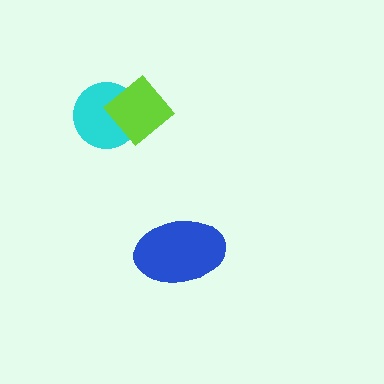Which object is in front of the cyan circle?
The lime diamond is in front of the cyan circle.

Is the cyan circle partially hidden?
Yes, it is partially covered by another shape.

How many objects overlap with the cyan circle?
1 object overlaps with the cyan circle.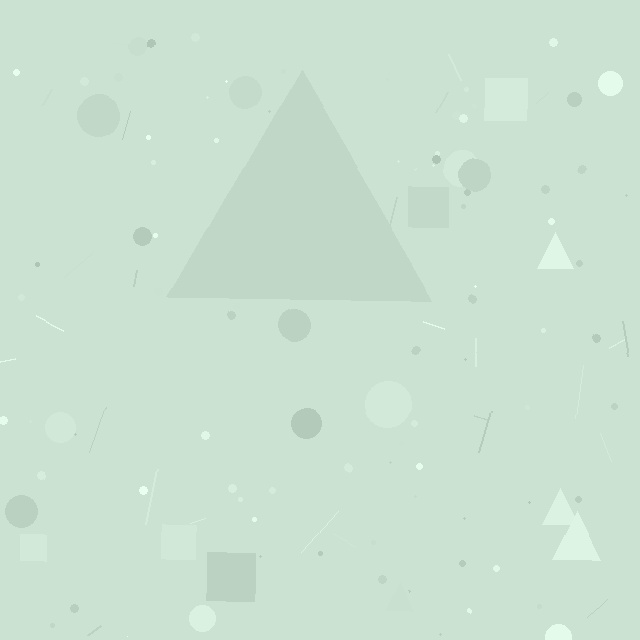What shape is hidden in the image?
A triangle is hidden in the image.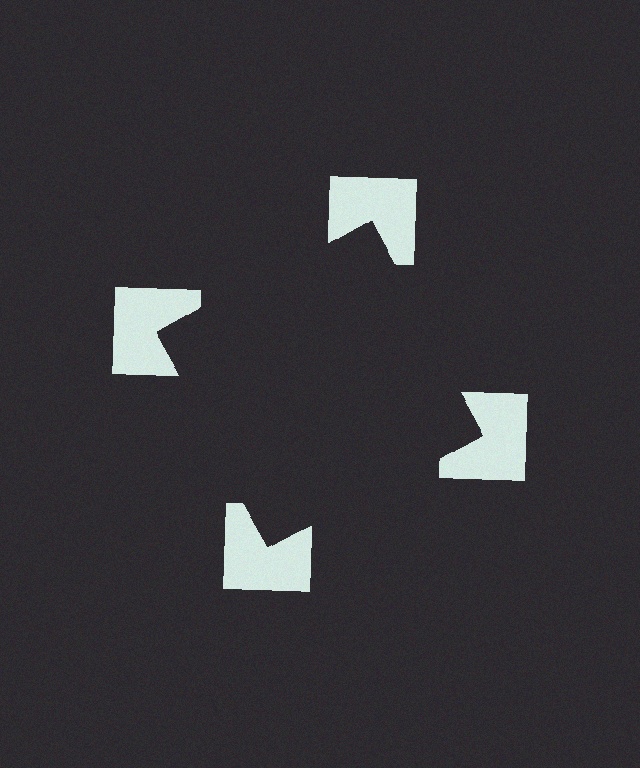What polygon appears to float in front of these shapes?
An illusory square — its edges are inferred from the aligned wedge cuts in the notched squares, not physically drawn.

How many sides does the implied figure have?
4 sides.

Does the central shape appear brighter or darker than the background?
It typically appears slightly darker than the background, even though no actual brightness change is drawn.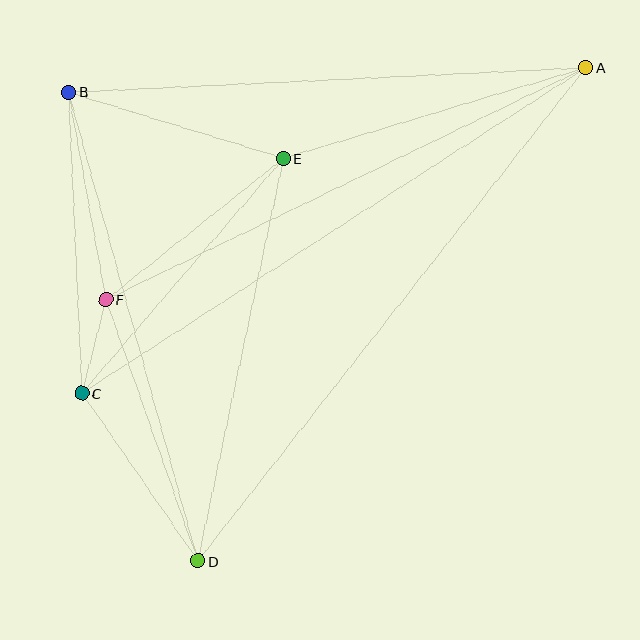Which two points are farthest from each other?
Points A and D are farthest from each other.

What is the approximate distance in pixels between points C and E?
The distance between C and E is approximately 309 pixels.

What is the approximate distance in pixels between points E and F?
The distance between E and F is approximately 227 pixels.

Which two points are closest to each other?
Points C and F are closest to each other.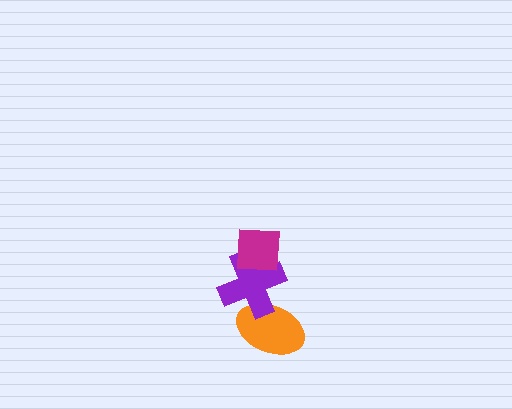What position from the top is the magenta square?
The magenta square is 1st from the top.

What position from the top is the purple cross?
The purple cross is 2nd from the top.